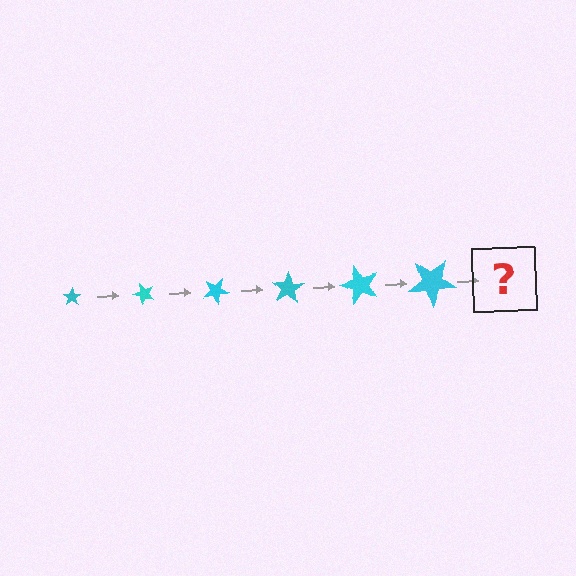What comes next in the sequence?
The next element should be a star, larger than the previous one and rotated 300 degrees from the start.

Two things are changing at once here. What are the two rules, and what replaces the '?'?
The two rules are that the star grows larger each step and it rotates 50 degrees each step. The '?' should be a star, larger than the previous one and rotated 300 degrees from the start.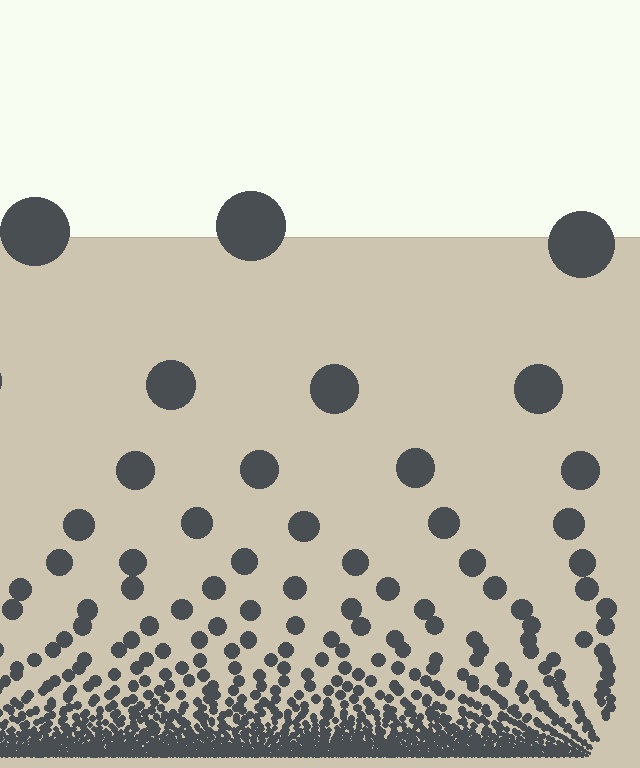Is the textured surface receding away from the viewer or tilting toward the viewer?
The surface appears to tilt toward the viewer. Texture elements get larger and sparser toward the top.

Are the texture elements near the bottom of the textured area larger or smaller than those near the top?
Smaller. The gradient is inverted — elements near the bottom are smaller and denser.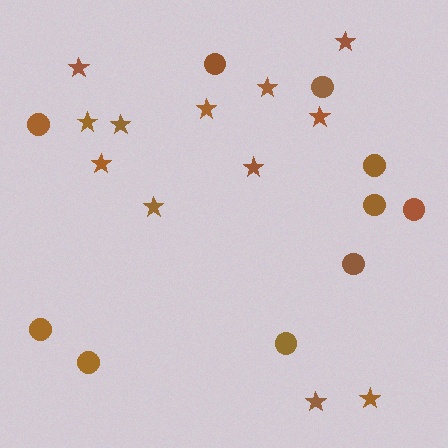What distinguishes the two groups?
There are 2 groups: one group of circles (10) and one group of stars (12).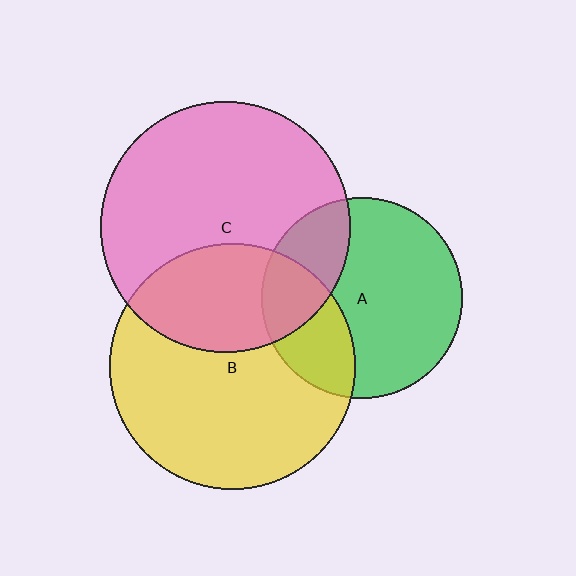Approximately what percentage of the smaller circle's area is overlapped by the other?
Approximately 25%.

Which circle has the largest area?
Circle C (pink).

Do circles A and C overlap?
Yes.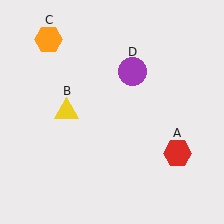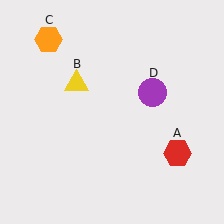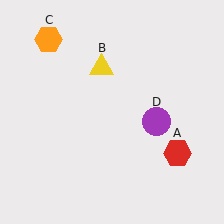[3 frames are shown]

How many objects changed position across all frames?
2 objects changed position: yellow triangle (object B), purple circle (object D).